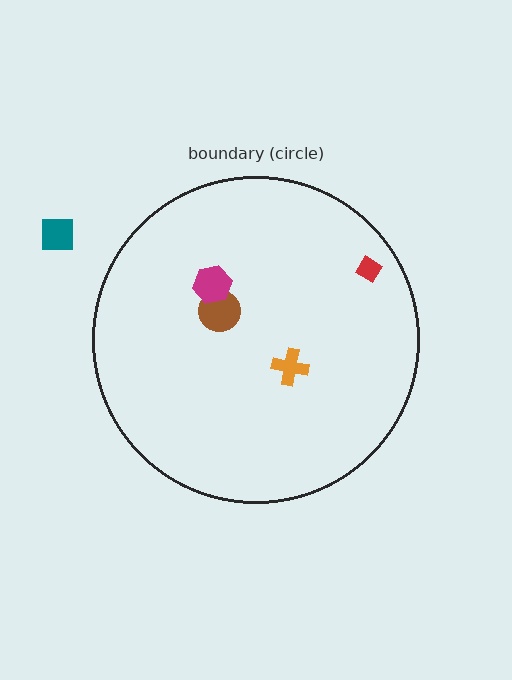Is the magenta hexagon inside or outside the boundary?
Inside.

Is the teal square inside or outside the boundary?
Outside.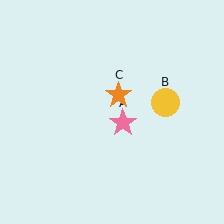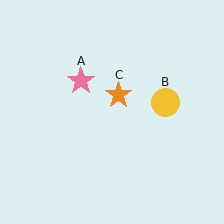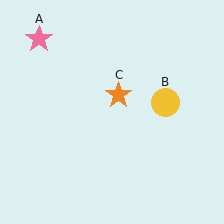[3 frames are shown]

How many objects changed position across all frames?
1 object changed position: pink star (object A).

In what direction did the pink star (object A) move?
The pink star (object A) moved up and to the left.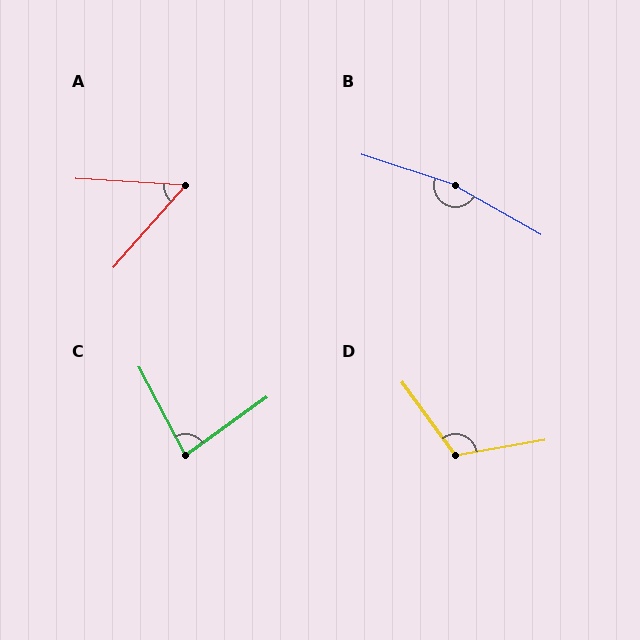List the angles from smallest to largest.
A (52°), C (82°), D (117°), B (168°).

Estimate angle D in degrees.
Approximately 117 degrees.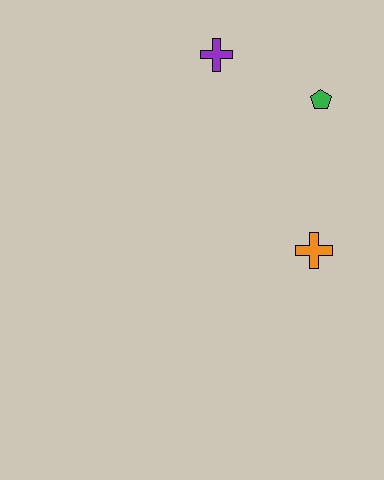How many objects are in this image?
There are 3 objects.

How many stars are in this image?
There are no stars.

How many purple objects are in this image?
There is 1 purple object.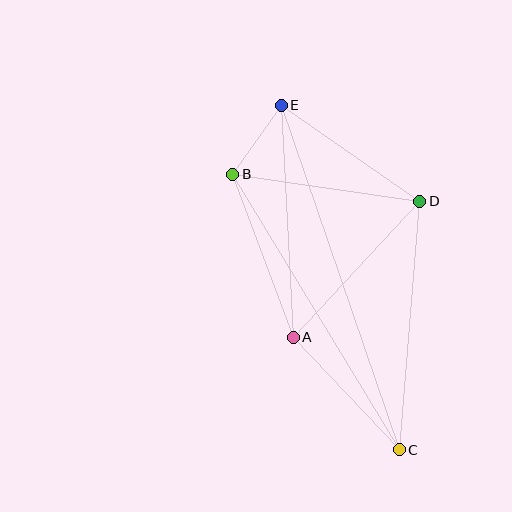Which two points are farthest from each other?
Points C and E are farthest from each other.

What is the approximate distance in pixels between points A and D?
The distance between A and D is approximately 186 pixels.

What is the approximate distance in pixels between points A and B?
The distance between A and B is approximately 174 pixels.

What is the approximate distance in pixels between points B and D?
The distance between B and D is approximately 189 pixels.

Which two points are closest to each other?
Points B and E are closest to each other.